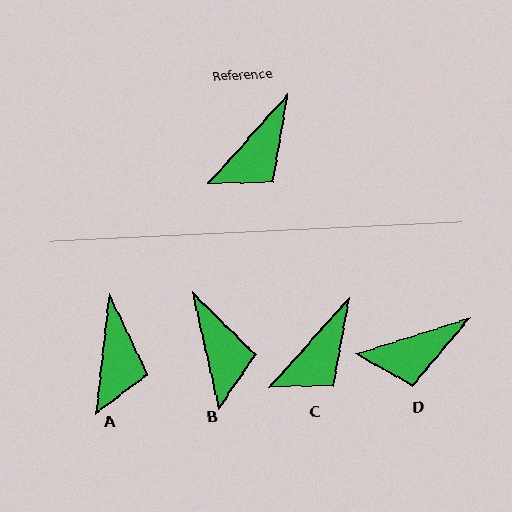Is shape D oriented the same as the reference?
No, it is off by about 31 degrees.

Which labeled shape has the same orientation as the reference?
C.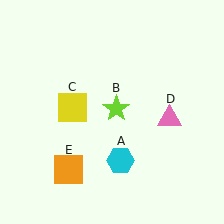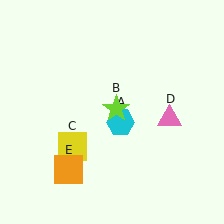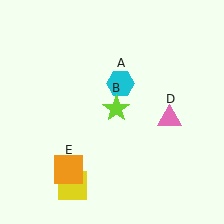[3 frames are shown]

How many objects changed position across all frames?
2 objects changed position: cyan hexagon (object A), yellow square (object C).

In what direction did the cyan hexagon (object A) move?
The cyan hexagon (object A) moved up.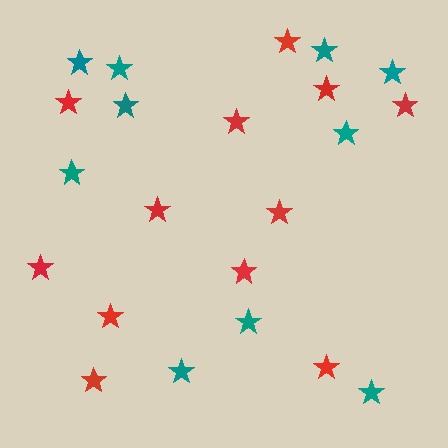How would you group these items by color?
There are 2 groups: one group of red stars (12) and one group of teal stars (10).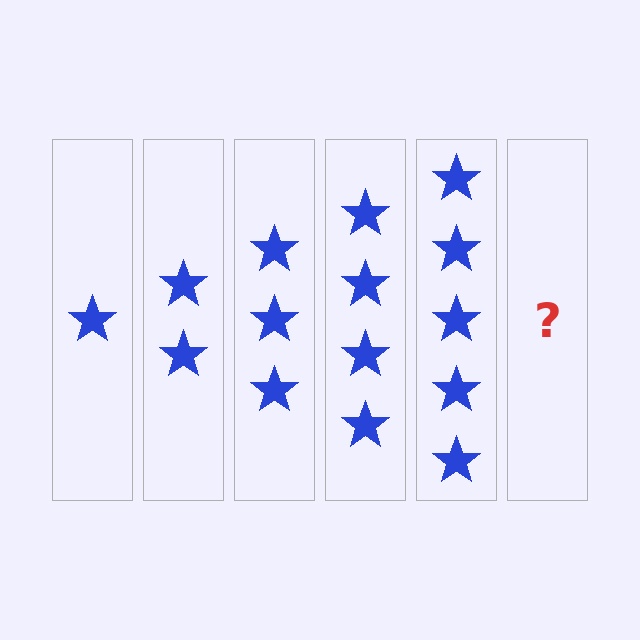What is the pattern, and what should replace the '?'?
The pattern is that each step adds one more star. The '?' should be 6 stars.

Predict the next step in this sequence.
The next step is 6 stars.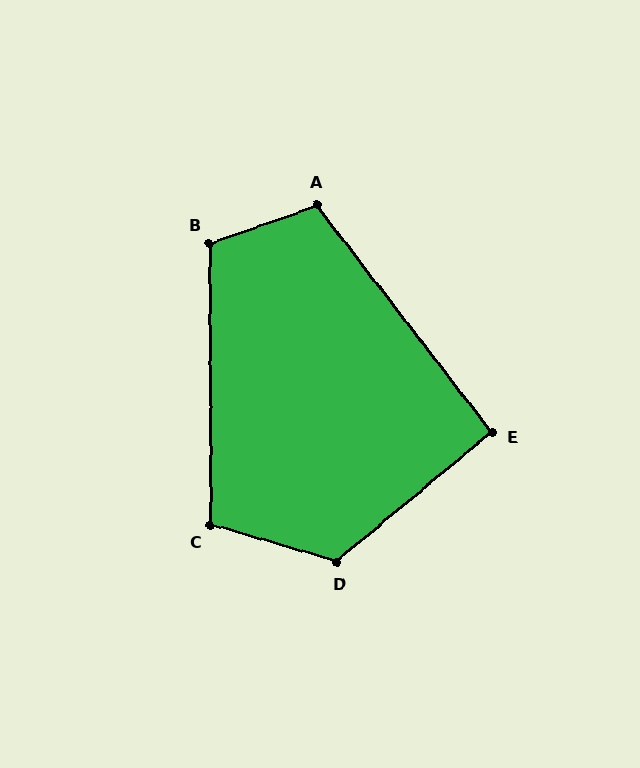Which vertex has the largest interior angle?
D, at approximately 124 degrees.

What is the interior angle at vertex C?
Approximately 106 degrees (obtuse).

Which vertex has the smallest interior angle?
E, at approximately 92 degrees.